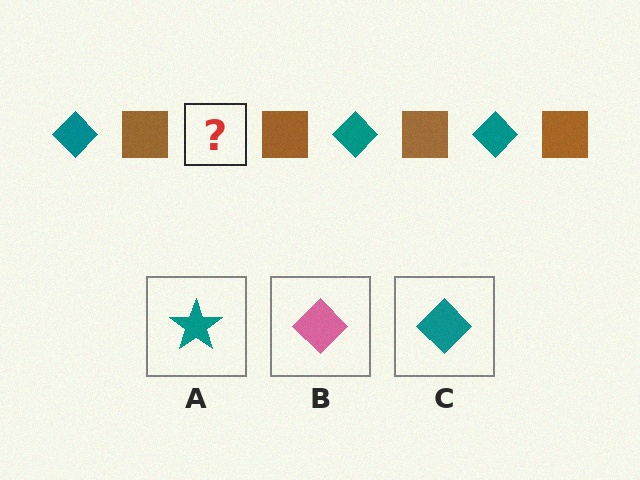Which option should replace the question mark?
Option C.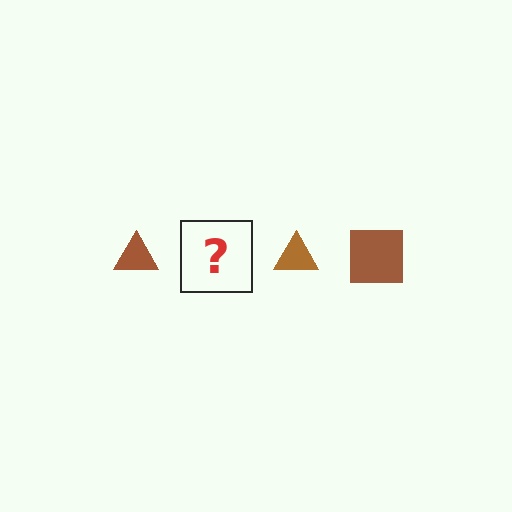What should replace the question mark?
The question mark should be replaced with a brown square.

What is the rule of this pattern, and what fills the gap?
The rule is that the pattern cycles through triangle, square shapes in brown. The gap should be filled with a brown square.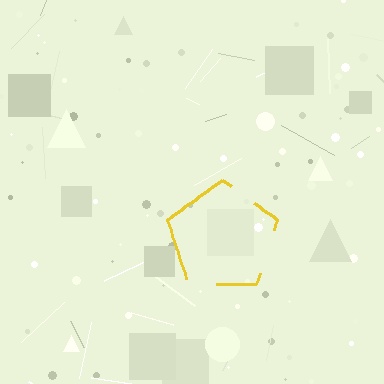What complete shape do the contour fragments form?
The contour fragments form a pentagon.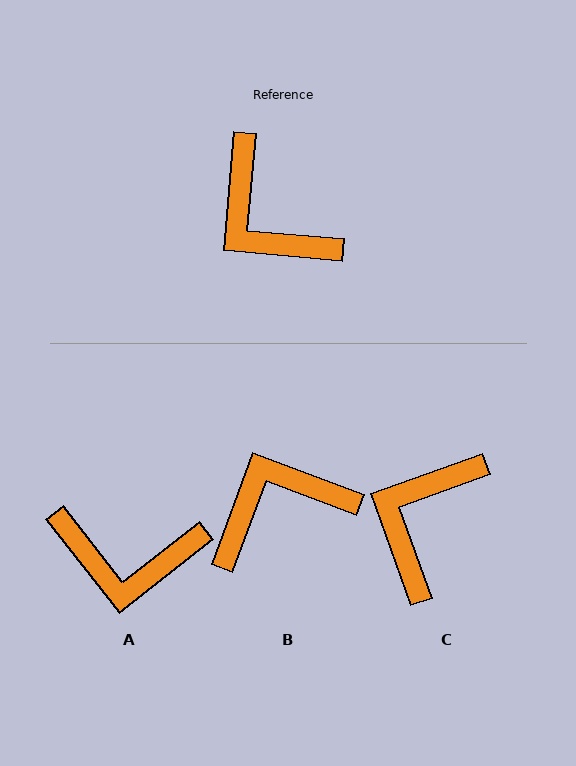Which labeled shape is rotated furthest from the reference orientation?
B, about 105 degrees away.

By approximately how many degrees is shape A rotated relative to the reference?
Approximately 43 degrees counter-clockwise.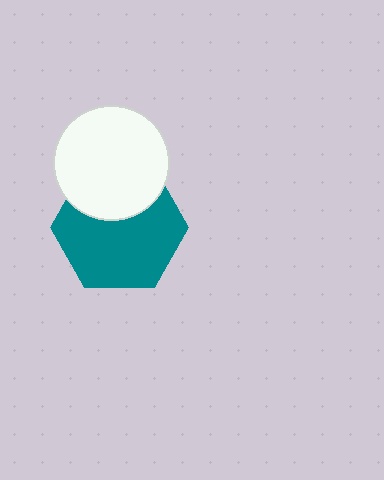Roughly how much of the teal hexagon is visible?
Most of it is visible (roughly 67%).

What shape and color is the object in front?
The object in front is a white circle.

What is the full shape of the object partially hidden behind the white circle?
The partially hidden object is a teal hexagon.